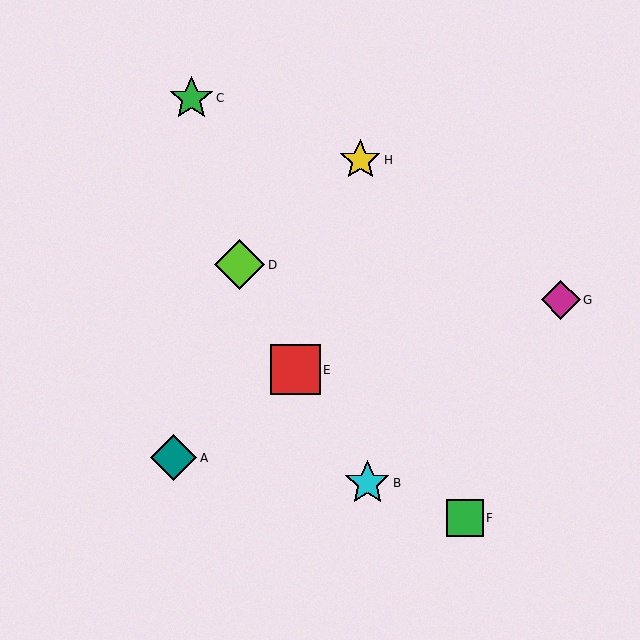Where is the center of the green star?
The center of the green star is at (191, 98).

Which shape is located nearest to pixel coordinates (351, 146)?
The yellow star (labeled H) at (360, 160) is nearest to that location.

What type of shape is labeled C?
Shape C is a green star.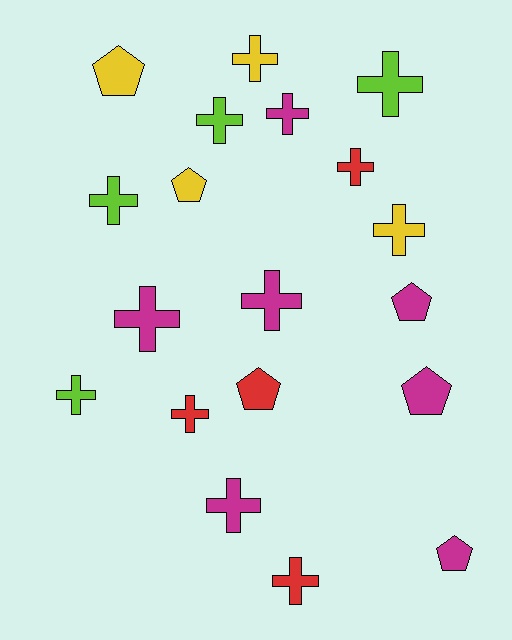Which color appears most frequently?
Magenta, with 7 objects.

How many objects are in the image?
There are 19 objects.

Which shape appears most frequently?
Cross, with 13 objects.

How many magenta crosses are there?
There are 4 magenta crosses.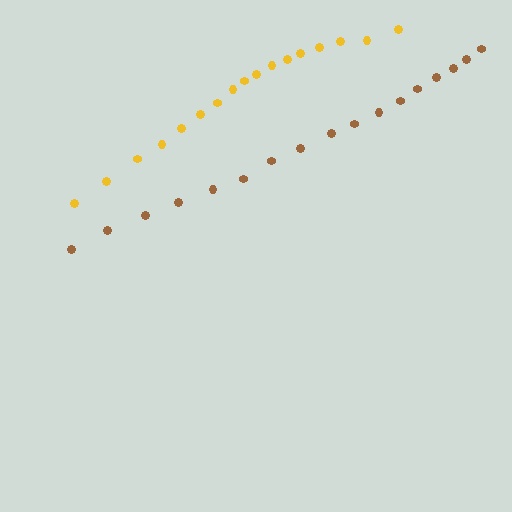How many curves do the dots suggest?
There are 2 distinct paths.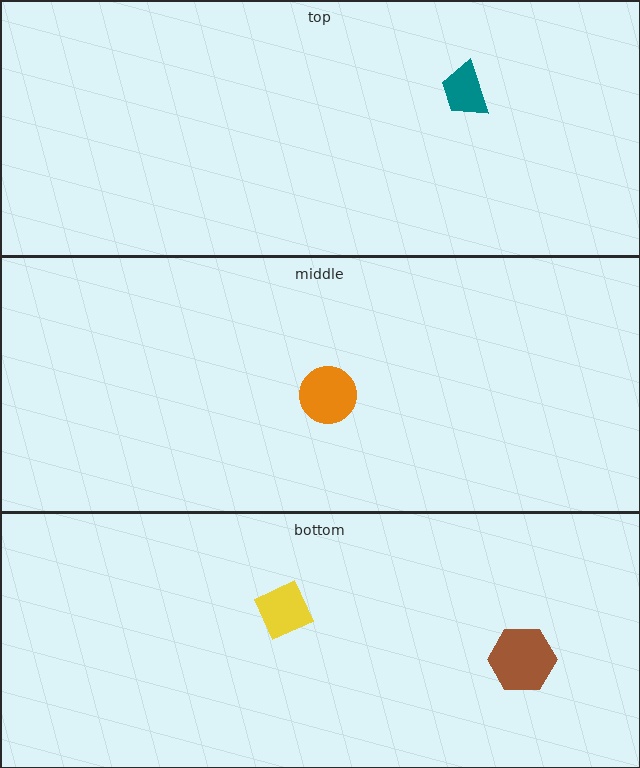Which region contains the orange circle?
The middle region.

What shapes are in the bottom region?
The brown hexagon, the yellow diamond.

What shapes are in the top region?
The teal trapezoid.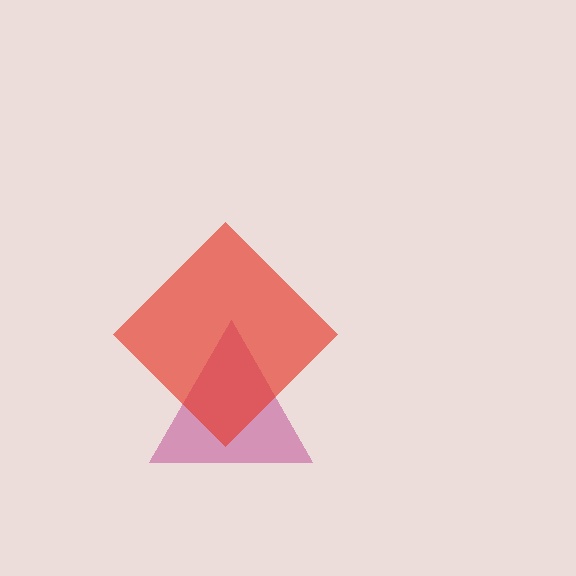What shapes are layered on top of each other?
The layered shapes are: a magenta triangle, a red diamond.